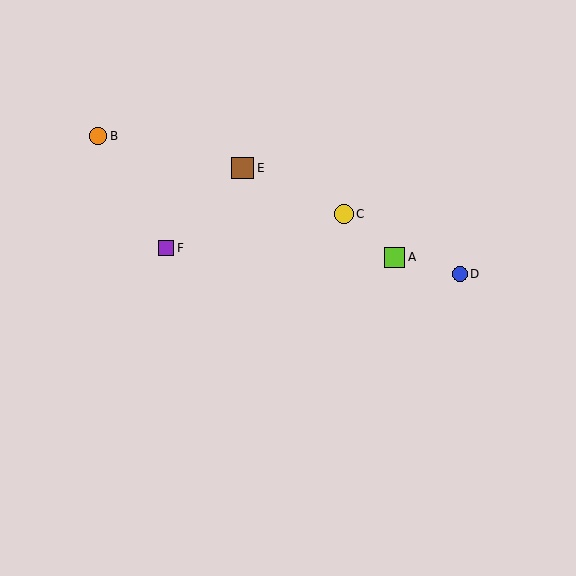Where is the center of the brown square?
The center of the brown square is at (243, 168).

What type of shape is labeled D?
Shape D is a blue circle.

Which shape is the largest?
The brown square (labeled E) is the largest.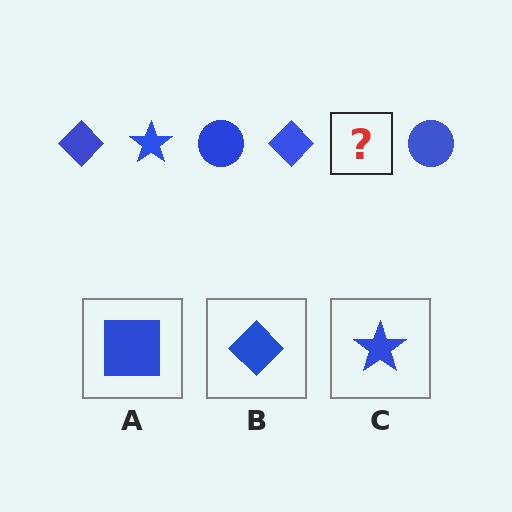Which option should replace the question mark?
Option C.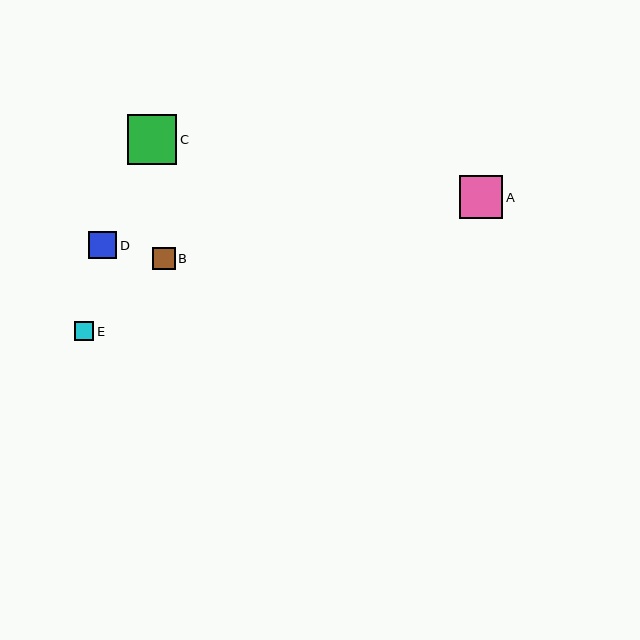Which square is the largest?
Square C is the largest with a size of approximately 50 pixels.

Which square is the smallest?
Square E is the smallest with a size of approximately 19 pixels.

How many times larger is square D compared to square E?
Square D is approximately 1.4 times the size of square E.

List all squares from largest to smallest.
From largest to smallest: C, A, D, B, E.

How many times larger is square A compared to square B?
Square A is approximately 1.9 times the size of square B.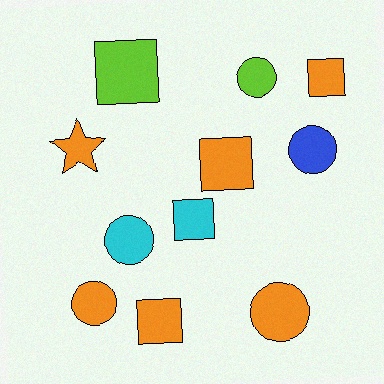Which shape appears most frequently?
Square, with 5 objects.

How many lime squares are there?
There is 1 lime square.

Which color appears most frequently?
Orange, with 6 objects.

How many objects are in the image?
There are 11 objects.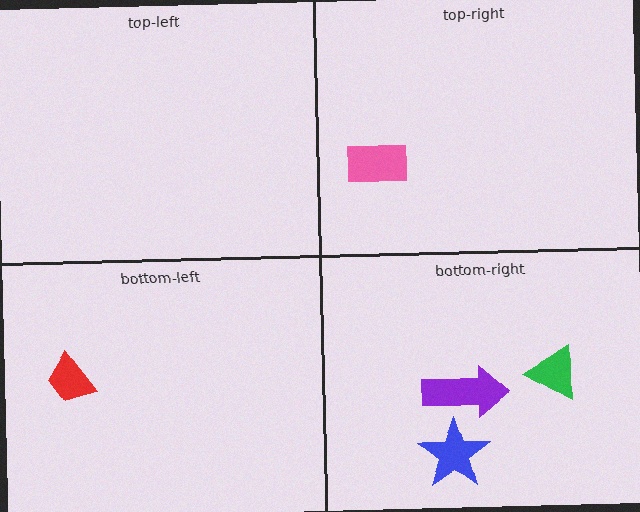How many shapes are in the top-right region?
1.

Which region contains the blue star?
The bottom-right region.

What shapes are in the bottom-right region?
The blue star, the green triangle, the purple arrow.